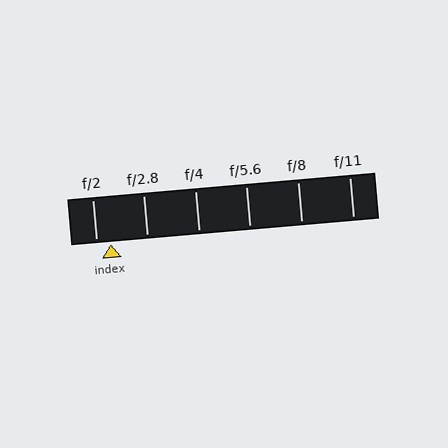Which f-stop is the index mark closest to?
The index mark is closest to f/2.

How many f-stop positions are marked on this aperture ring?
There are 6 f-stop positions marked.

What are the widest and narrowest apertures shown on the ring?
The widest aperture shown is f/2 and the narrowest is f/11.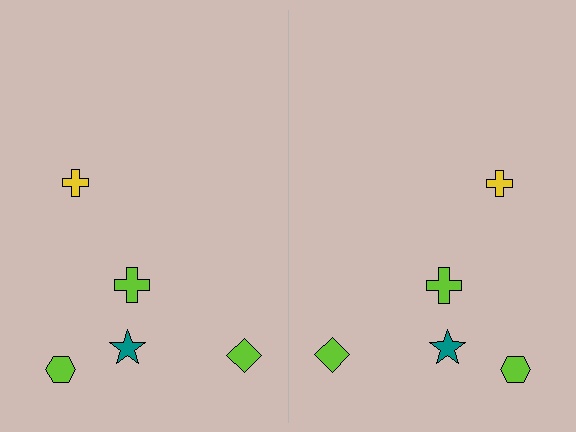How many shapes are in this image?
There are 10 shapes in this image.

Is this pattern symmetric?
Yes, this pattern has bilateral (reflection) symmetry.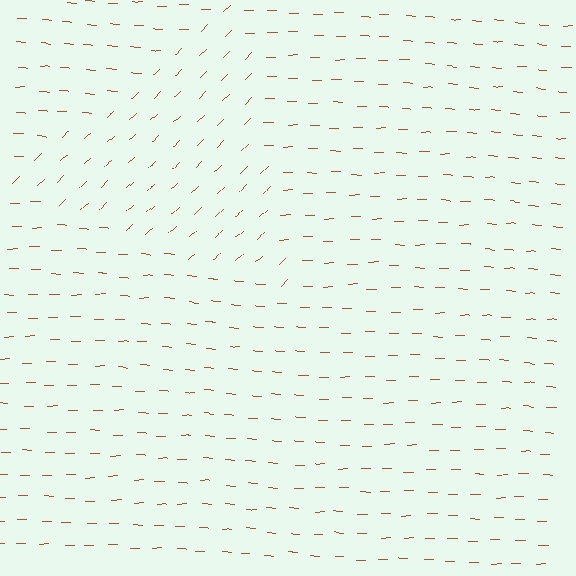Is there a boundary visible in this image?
Yes, there is a texture boundary formed by a change in line orientation.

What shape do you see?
I see a triangle.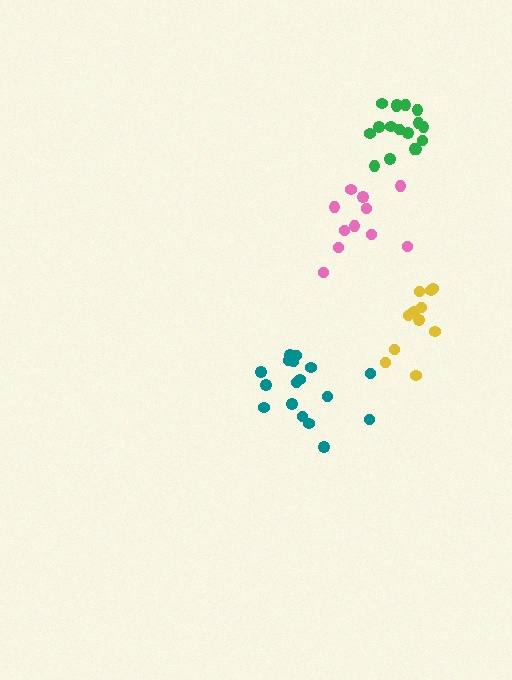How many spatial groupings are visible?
There are 4 spatial groupings.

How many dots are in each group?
Group 1: 11 dots, Group 2: 17 dots, Group 3: 17 dots, Group 4: 11 dots (56 total).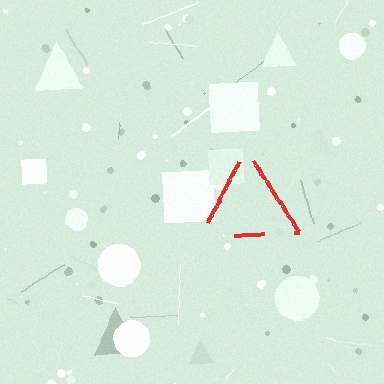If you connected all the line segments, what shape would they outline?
They would outline a triangle.